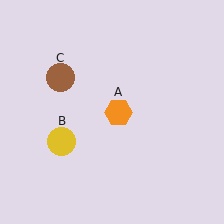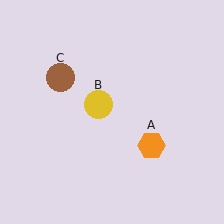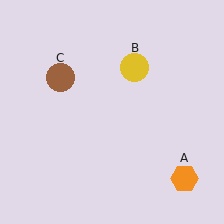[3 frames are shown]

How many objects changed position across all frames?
2 objects changed position: orange hexagon (object A), yellow circle (object B).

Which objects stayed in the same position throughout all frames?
Brown circle (object C) remained stationary.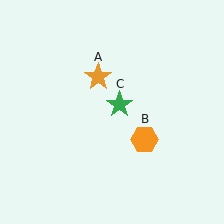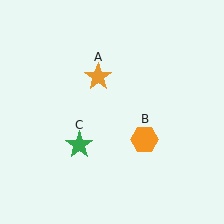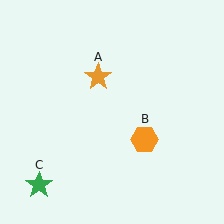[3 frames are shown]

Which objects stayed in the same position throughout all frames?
Orange star (object A) and orange hexagon (object B) remained stationary.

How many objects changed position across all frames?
1 object changed position: green star (object C).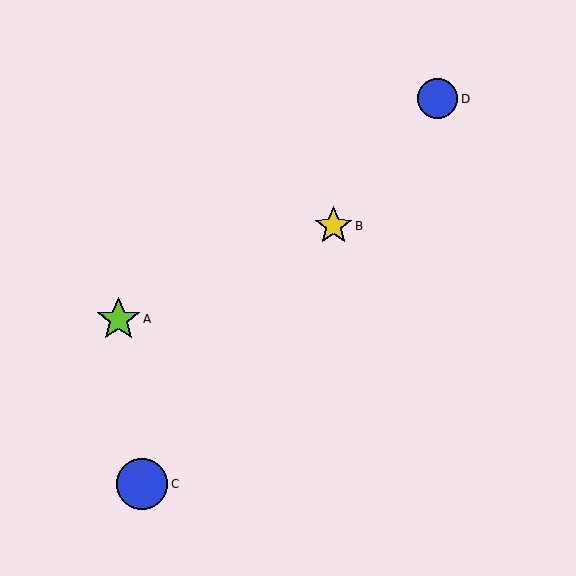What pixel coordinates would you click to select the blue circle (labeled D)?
Click at (438, 99) to select the blue circle D.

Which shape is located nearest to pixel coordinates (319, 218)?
The yellow star (labeled B) at (333, 226) is nearest to that location.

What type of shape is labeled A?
Shape A is a lime star.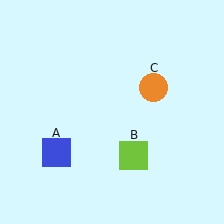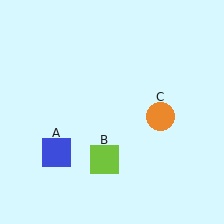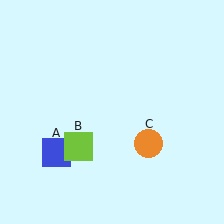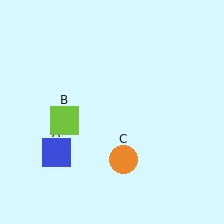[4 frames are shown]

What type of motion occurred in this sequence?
The lime square (object B), orange circle (object C) rotated clockwise around the center of the scene.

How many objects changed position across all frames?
2 objects changed position: lime square (object B), orange circle (object C).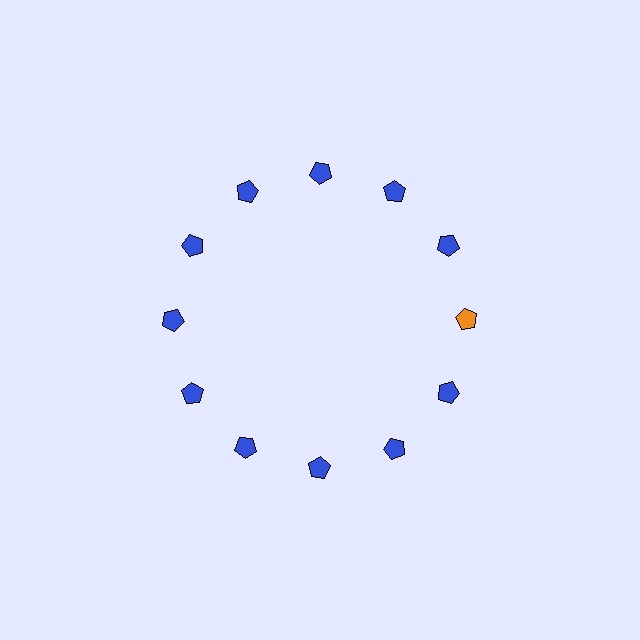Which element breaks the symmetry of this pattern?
The orange pentagon at roughly the 3 o'clock position breaks the symmetry. All other shapes are blue pentagons.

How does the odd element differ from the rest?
It has a different color: orange instead of blue.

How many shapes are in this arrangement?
There are 12 shapes arranged in a ring pattern.